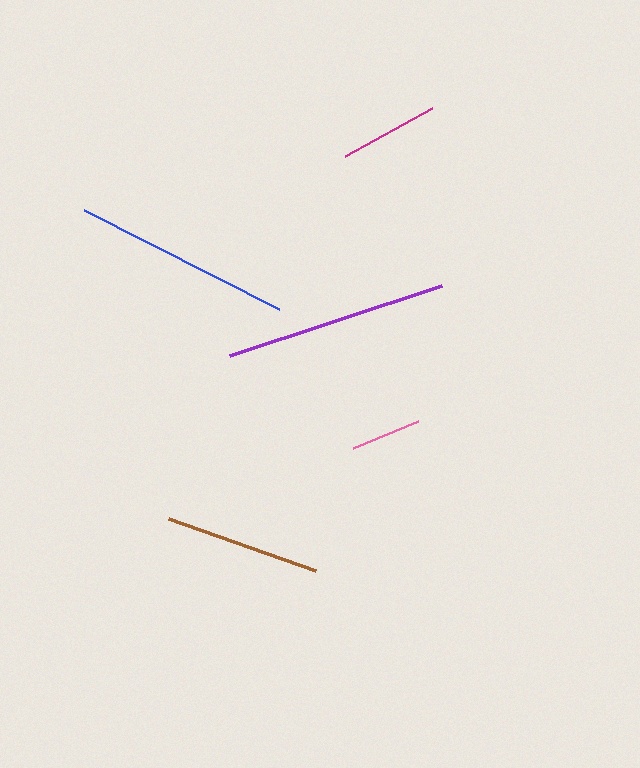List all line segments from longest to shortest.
From longest to shortest: purple, blue, brown, magenta, pink.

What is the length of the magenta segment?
The magenta segment is approximately 100 pixels long.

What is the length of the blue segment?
The blue segment is approximately 219 pixels long.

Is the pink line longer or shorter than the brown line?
The brown line is longer than the pink line.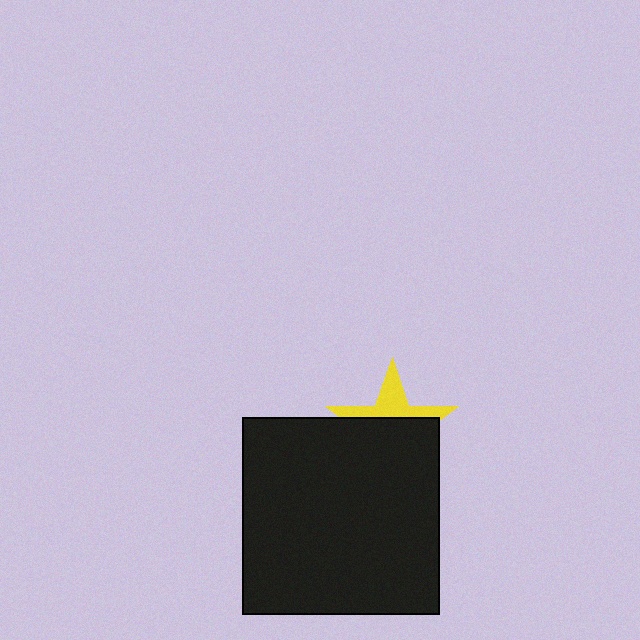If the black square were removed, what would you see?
You would see the complete yellow star.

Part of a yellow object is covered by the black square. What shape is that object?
It is a star.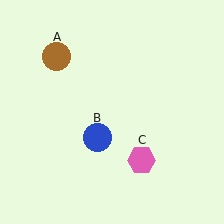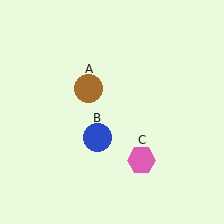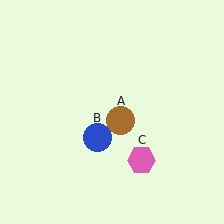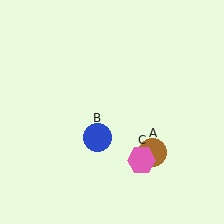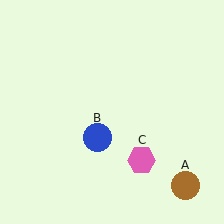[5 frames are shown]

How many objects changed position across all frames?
1 object changed position: brown circle (object A).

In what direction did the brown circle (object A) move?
The brown circle (object A) moved down and to the right.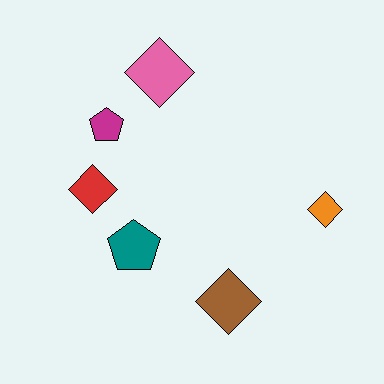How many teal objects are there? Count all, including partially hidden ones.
There is 1 teal object.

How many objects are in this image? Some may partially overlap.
There are 6 objects.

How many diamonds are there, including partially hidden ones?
There are 4 diamonds.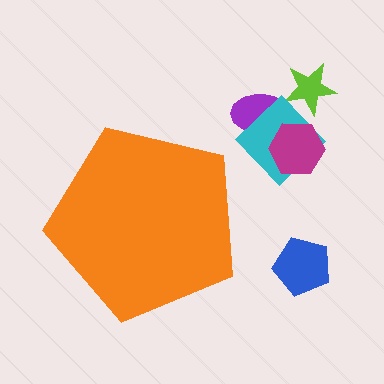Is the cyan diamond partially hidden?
No, the cyan diamond is fully visible.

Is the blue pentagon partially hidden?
No, the blue pentagon is fully visible.